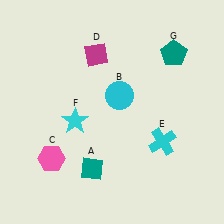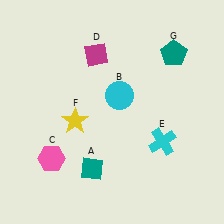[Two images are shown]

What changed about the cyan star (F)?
In Image 1, F is cyan. In Image 2, it changed to yellow.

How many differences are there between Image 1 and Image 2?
There is 1 difference between the two images.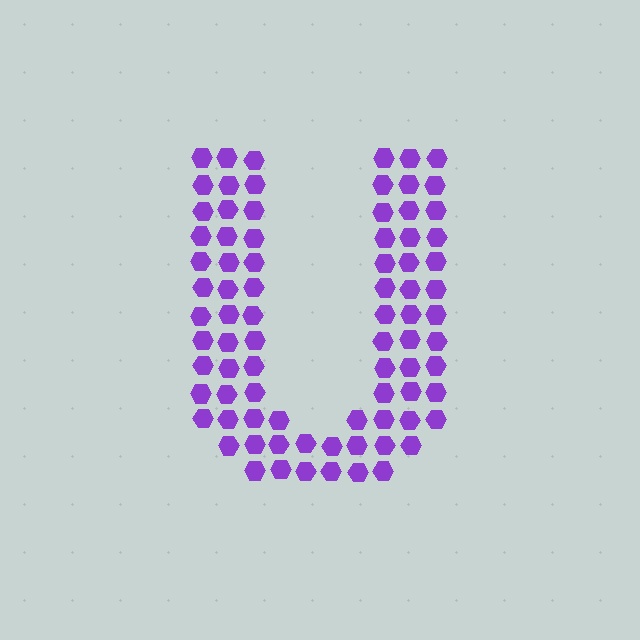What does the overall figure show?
The overall figure shows the letter U.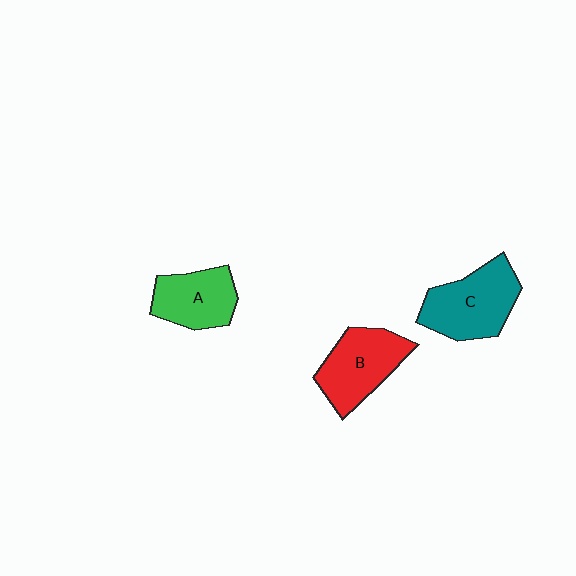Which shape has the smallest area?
Shape A (green).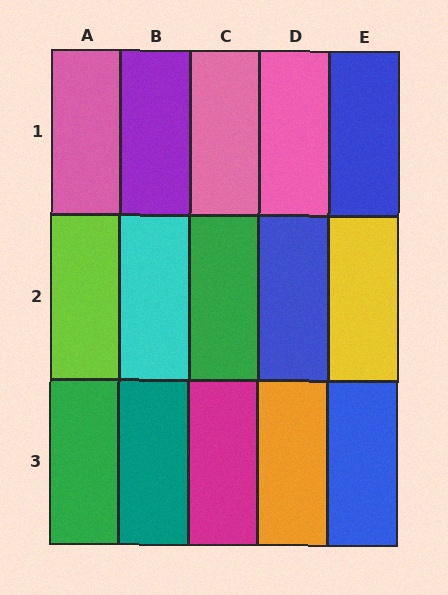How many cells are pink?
3 cells are pink.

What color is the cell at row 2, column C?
Green.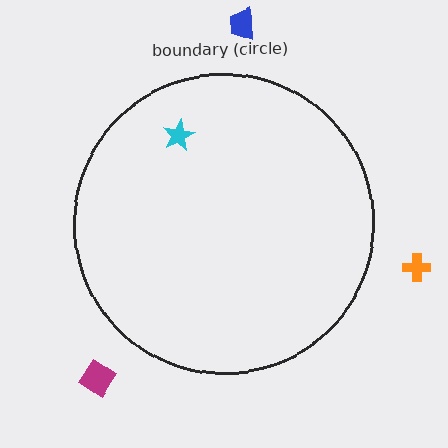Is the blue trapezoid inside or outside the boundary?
Outside.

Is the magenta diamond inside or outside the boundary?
Outside.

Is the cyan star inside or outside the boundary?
Inside.